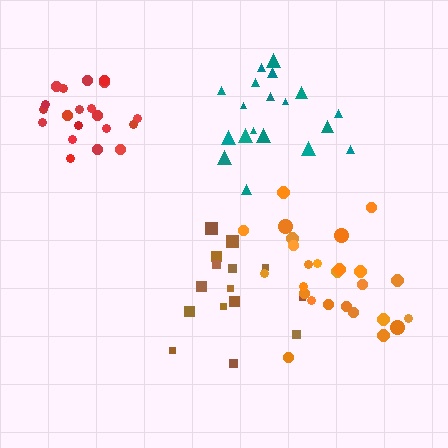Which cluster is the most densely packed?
Red.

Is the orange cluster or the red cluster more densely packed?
Red.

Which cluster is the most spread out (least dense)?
Teal.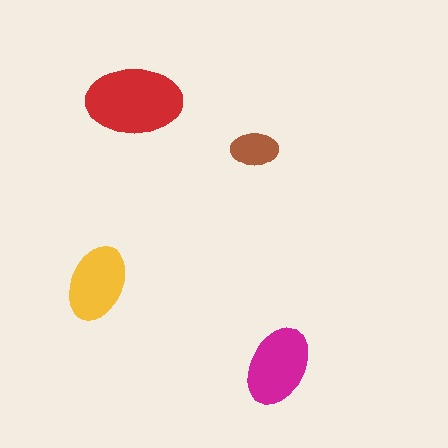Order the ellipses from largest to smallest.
the red one, the magenta one, the yellow one, the brown one.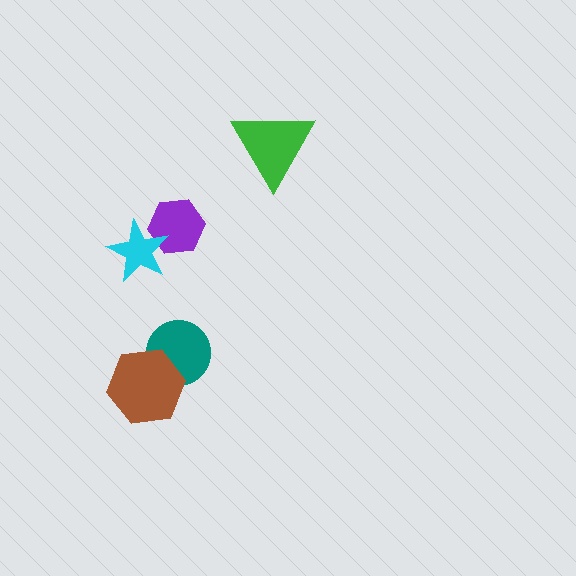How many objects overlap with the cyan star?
1 object overlaps with the cyan star.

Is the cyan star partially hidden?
No, no other shape covers it.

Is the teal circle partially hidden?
Yes, it is partially covered by another shape.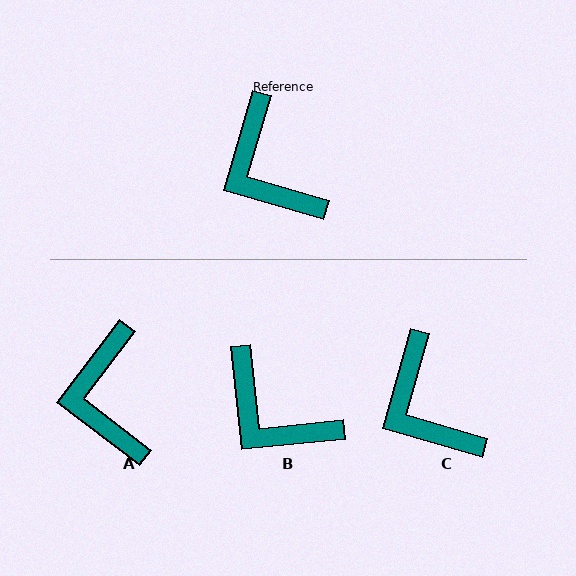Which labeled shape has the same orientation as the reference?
C.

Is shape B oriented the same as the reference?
No, it is off by about 22 degrees.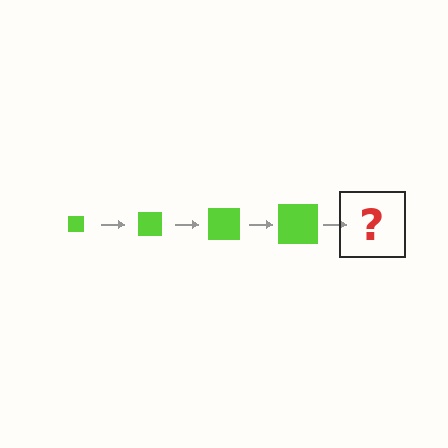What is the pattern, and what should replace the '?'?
The pattern is that the square gets progressively larger each step. The '?' should be a lime square, larger than the previous one.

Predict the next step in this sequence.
The next step is a lime square, larger than the previous one.